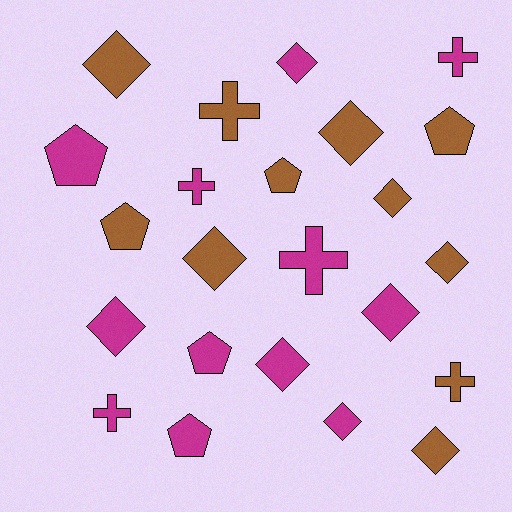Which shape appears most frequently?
Diamond, with 11 objects.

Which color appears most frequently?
Magenta, with 12 objects.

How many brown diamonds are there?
There are 6 brown diamonds.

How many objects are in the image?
There are 23 objects.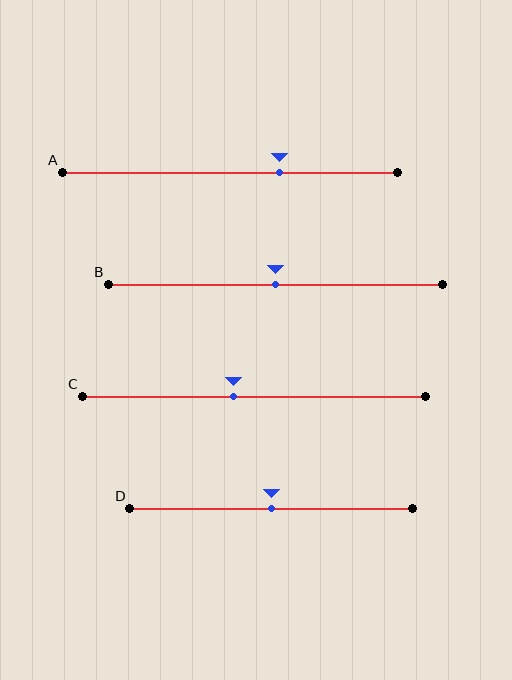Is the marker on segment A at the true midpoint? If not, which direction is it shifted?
No, the marker on segment A is shifted to the right by about 15% of the segment length.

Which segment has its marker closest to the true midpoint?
Segment B has its marker closest to the true midpoint.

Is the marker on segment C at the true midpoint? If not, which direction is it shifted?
No, the marker on segment C is shifted to the left by about 6% of the segment length.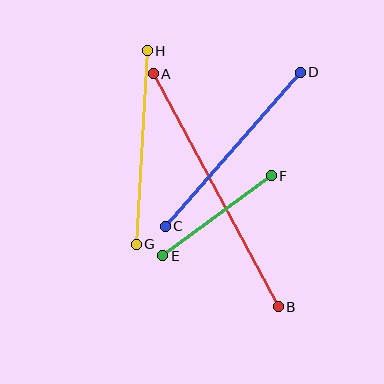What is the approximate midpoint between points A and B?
The midpoint is at approximately (216, 190) pixels.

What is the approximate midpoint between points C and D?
The midpoint is at approximately (233, 149) pixels.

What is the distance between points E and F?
The distance is approximately 135 pixels.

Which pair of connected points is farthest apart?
Points A and B are farthest apart.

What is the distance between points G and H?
The distance is approximately 193 pixels.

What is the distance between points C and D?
The distance is approximately 205 pixels.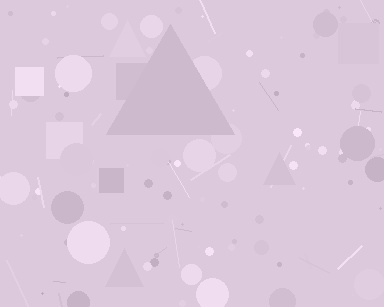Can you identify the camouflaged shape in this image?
The camouflaged shape is a triangle.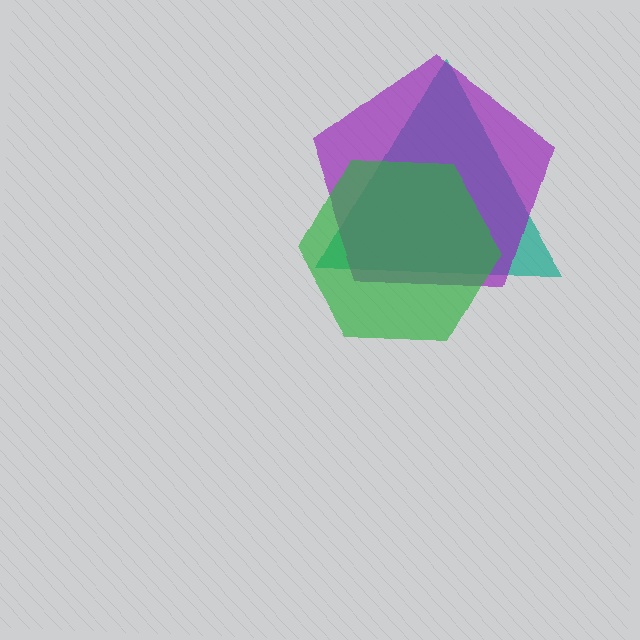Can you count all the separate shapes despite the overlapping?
Yes, there are 3 separate shapes.